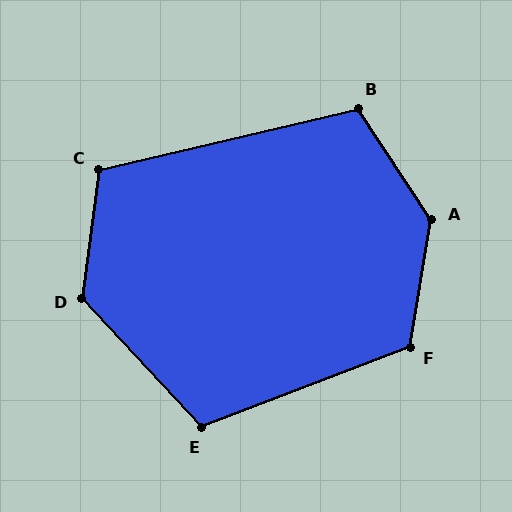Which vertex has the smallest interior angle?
B, at approximately 110 degrees.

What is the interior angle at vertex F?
Approximately 120 degrees (obtuse).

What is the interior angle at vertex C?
Approximately 111 degrees (obtuse).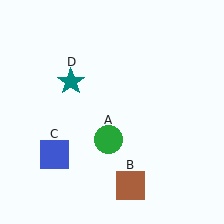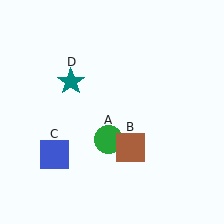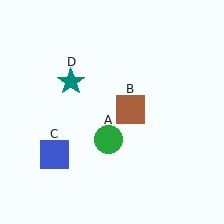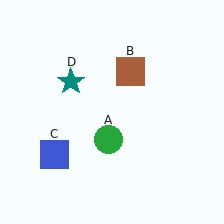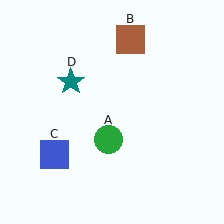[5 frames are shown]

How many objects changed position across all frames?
1 object changed position: brown square (object B).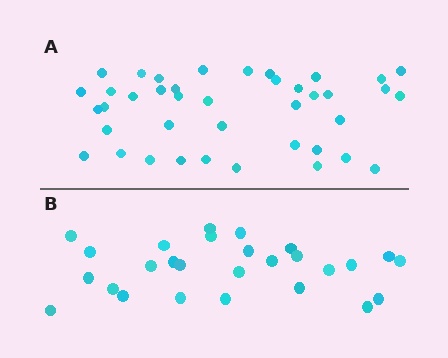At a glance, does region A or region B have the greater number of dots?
Region A (the top region) has more dots.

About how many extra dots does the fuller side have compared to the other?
Region A has approximately 15 more dots than region B.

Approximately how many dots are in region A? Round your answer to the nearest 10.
About 40 dots.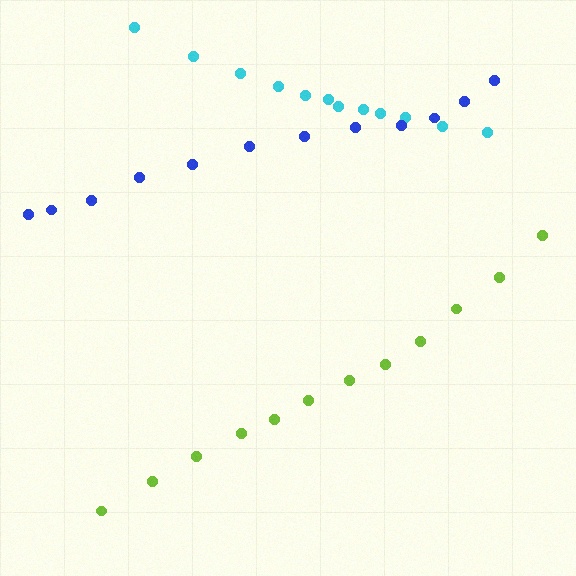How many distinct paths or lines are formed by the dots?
There are 3 distinct paths.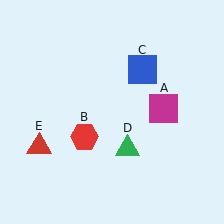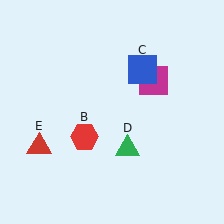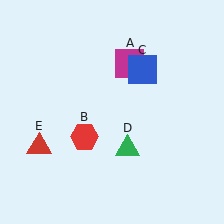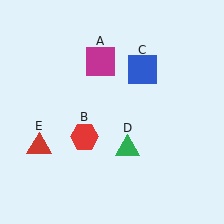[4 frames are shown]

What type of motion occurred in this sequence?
The magenta square (object A) rotated counterclockwise around the center of the scene.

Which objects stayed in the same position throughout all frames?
Red hexagon (object B) and blue square (object C) and green triangle (object D) and red triangle (object E) remained stationary.